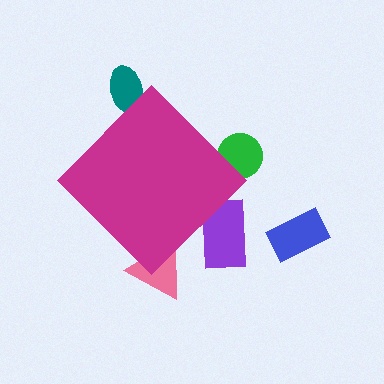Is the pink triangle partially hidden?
Yes, the pink triangle is partially hidden behind the magenta diamond.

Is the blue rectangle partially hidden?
No, the blue rectangle is fully visible.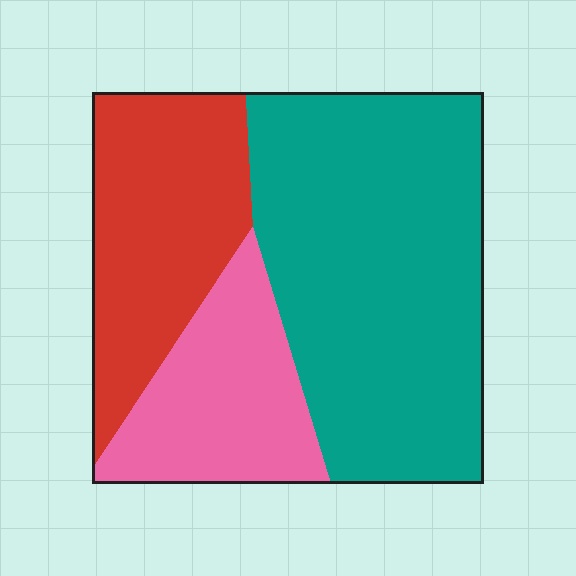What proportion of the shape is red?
Red covers about 25% of the shape.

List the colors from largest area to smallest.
From largest to smallest: teal, red, pink.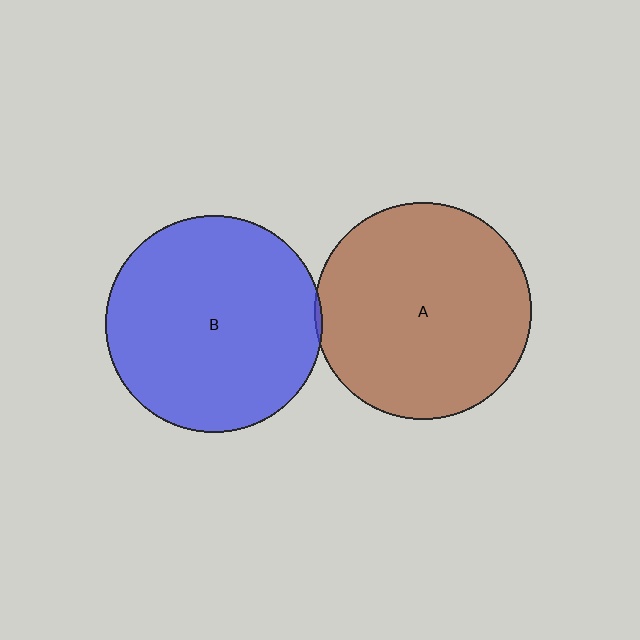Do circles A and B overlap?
Yes.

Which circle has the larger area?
Circle A (brown).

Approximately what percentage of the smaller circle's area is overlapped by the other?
Approximately 5%.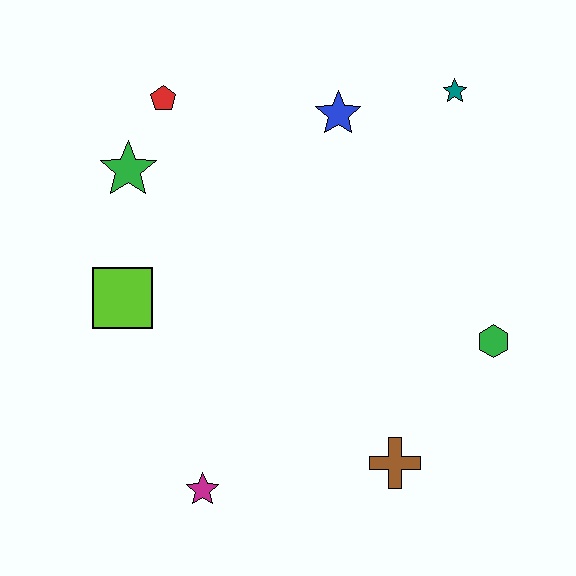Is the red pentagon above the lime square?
Yes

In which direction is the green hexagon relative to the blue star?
The green hexagon is below the blue star.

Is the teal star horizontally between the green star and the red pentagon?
No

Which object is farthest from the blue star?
The magenta star is farthest from the blue star.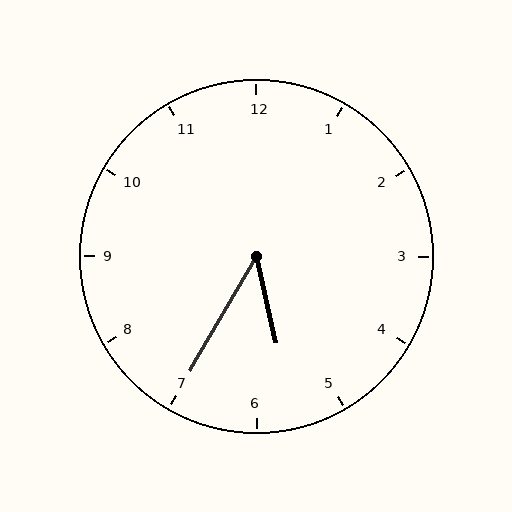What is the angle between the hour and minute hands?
Approximately 42 degrees.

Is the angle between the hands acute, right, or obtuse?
It is acute.